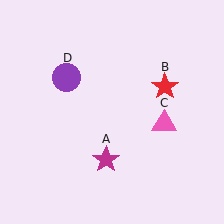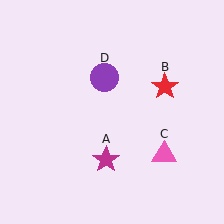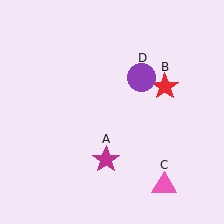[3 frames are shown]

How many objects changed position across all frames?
2 objects changed position: pink triangle (object C), purple circle (object D).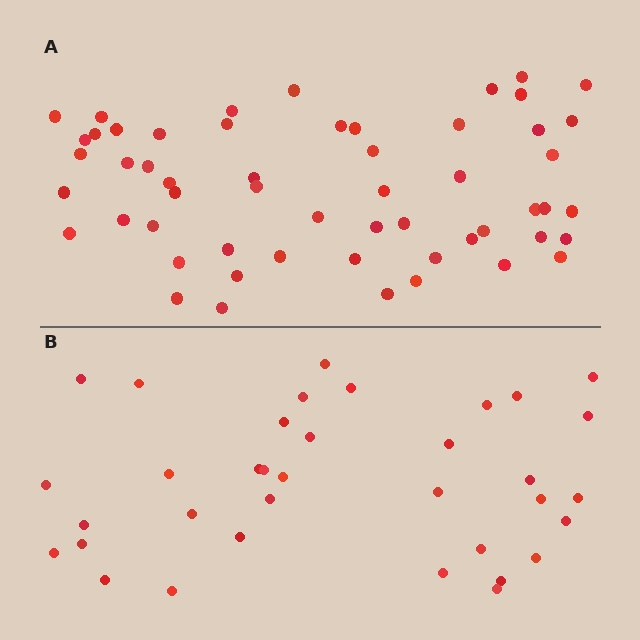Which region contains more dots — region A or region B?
Region A (the top region) has more dots.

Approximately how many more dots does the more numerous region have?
Region A has approximately 20 more dots than region B.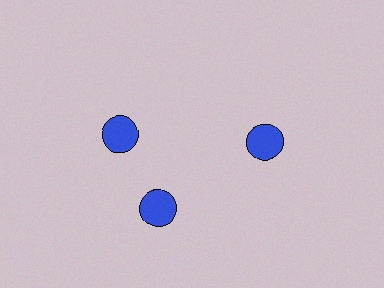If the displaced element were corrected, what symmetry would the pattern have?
It would have 3-fold rotational symmetry — the pattern would map onto itself every 120 degrees.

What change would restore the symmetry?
The symmetry would be restored by rotating it back into even spacing with its neighbors so that all 3 circles sit at equal angles and equal distance from the center.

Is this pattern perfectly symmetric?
No. The 3 blue circles are arranged in a ring, but one element near the 11 o'clock position is rotated out of alignment along the ring, breaking the 3-fold rotational symmetry.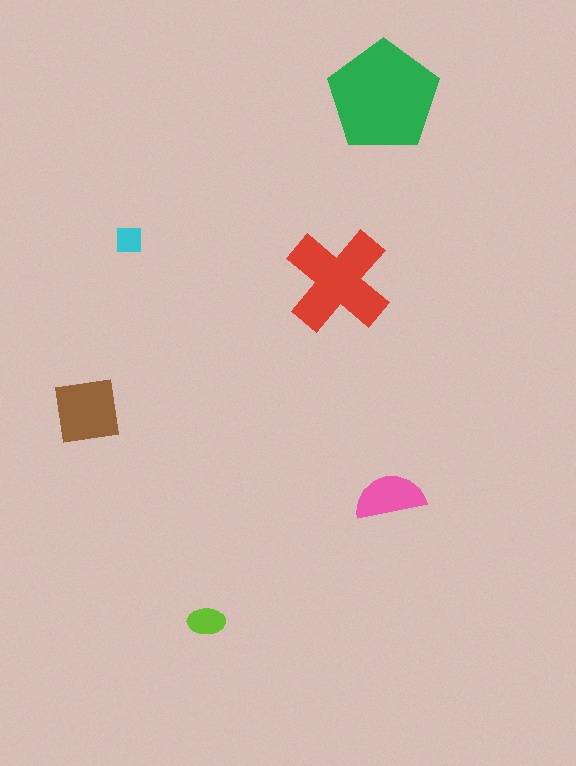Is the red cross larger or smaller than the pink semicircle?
Larger.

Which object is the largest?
The green pentagon.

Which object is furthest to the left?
The brown square is leftmost.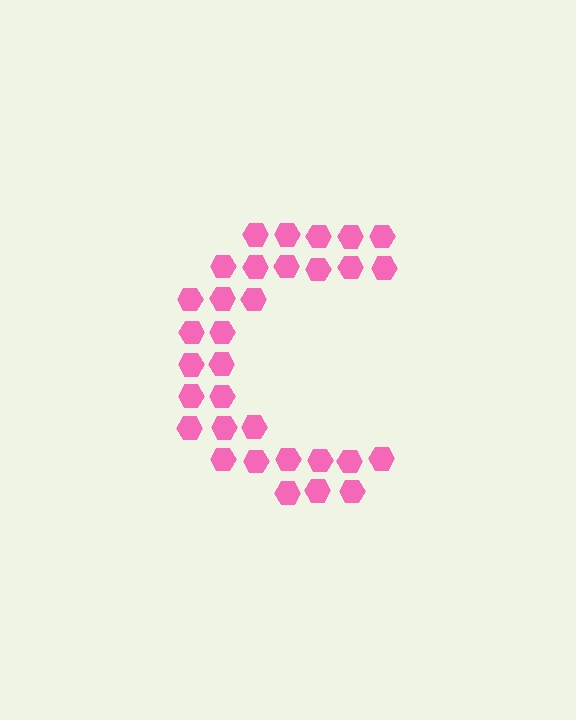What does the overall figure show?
The overall figure shows the letter C.